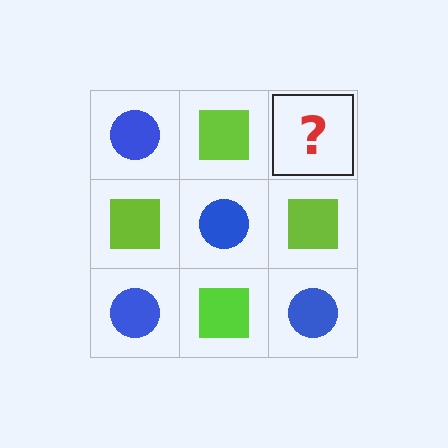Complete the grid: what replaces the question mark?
The question mark should be replaced with a blue circle.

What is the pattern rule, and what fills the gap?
The rule is that it alternates blue circle and lime square in a checkerboard pattern. The gap should be filled with a blue circle.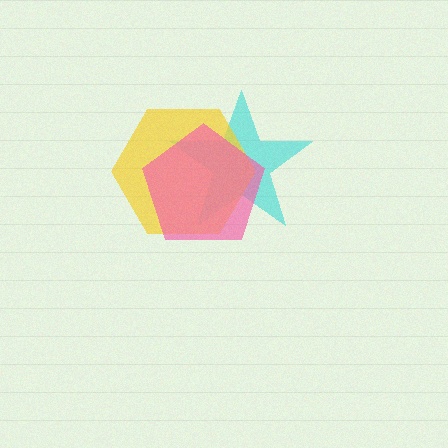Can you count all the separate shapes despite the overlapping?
Yes, there are 3 separate shapes.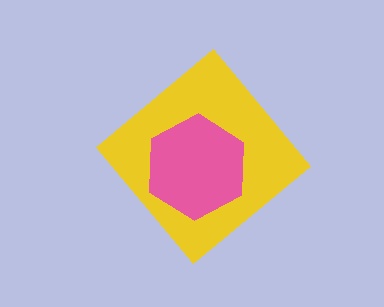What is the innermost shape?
The pink hexagon.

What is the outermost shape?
The yellow diamond.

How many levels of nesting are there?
2.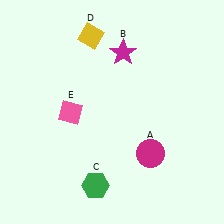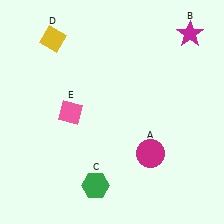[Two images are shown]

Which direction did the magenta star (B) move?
The magenta star (B) moved right.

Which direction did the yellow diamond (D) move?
The yellow diamond (D) moved left.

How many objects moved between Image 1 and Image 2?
2 objects moved between the two images.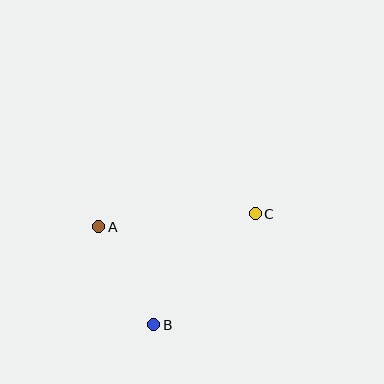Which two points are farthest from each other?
Points A and C are farthest from each other.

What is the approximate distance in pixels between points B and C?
The distance between B and C is approximately 150 pixels.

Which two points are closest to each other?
Points A and B are closest to each other.